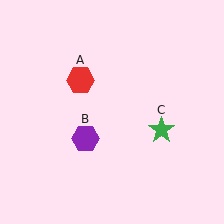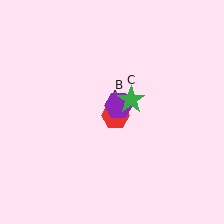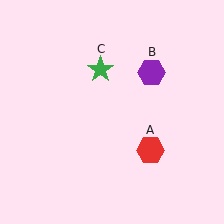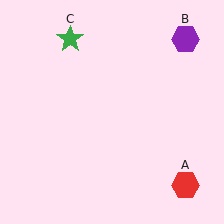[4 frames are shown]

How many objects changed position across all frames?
3 objects changed position: red hexagon (object A), purple hexagon (object B), green star (object C).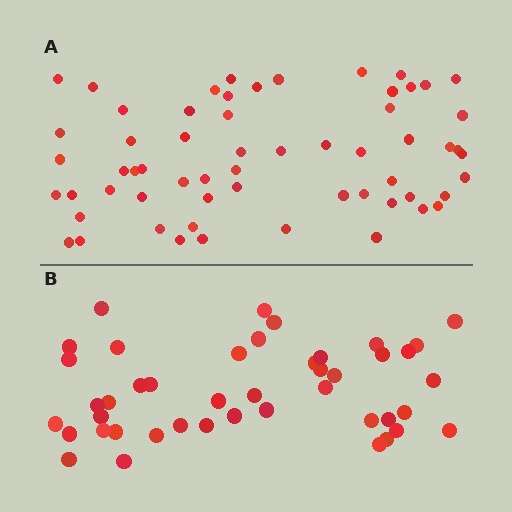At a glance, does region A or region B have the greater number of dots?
Region A (the top region) has more dots.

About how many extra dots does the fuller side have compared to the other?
Region A has approximately 15 more dots than region B.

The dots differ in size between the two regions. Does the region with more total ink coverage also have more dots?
No. Region B has more total ink coverage because its dots are larger, but region A actually contains more individual dots. Total area can be misleading — the number of items is what matters here.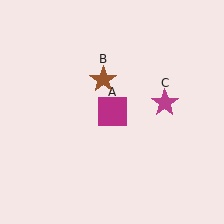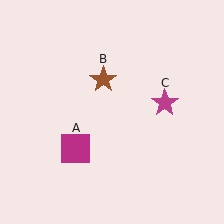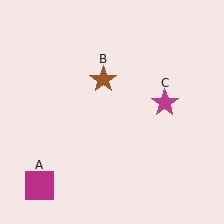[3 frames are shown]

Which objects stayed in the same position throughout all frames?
Brown star (object B) and magenta star (object C) remained stationary.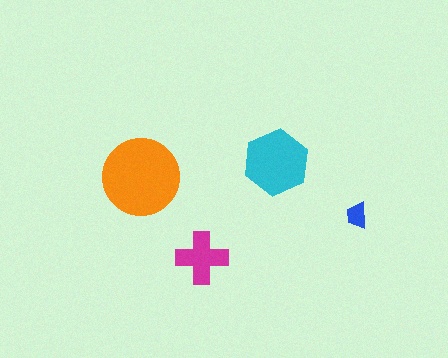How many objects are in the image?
There are 4 objects in the image.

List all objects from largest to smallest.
The orange circle, the cyan hexagon, the magenta cross, the blue trapezoid.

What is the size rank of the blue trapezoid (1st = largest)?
4th.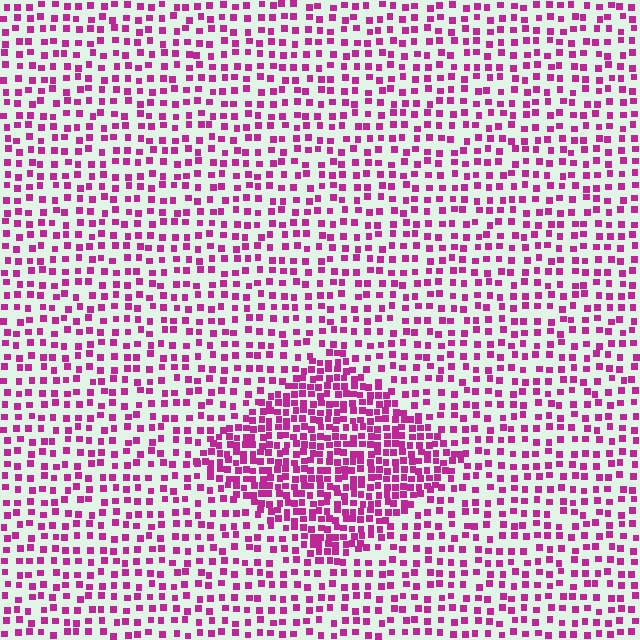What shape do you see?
I see a diamond.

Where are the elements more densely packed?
The elements are more densely packed inside the diamond boundary.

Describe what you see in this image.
The image contains small magenta elements arranged at two different densities. A diamond-shaped region is visible where the elements are more densely packed than the surrounding area.